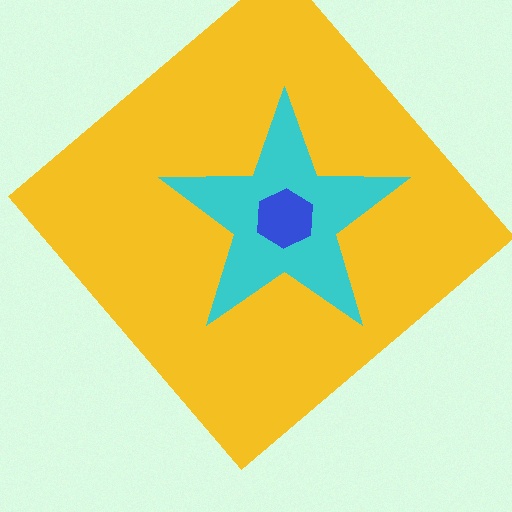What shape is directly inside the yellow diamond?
The cyan star.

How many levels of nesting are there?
3.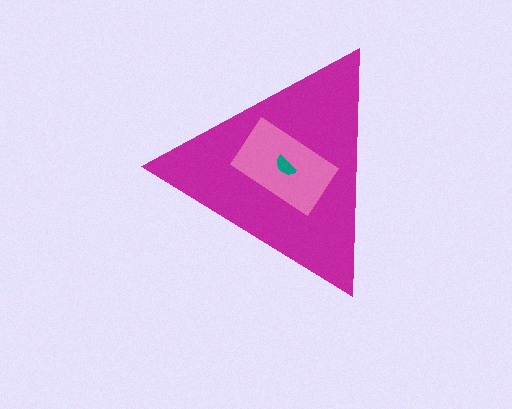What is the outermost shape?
The magenta triangle.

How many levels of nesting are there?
3.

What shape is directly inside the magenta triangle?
The pink rectangle.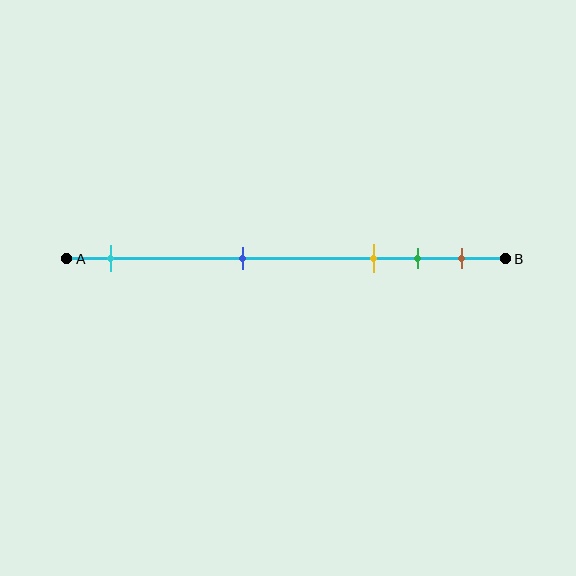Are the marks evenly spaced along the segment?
No, the marks are not evenly spaced.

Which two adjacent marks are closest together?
The green and brown marks are the closest adjacent pair.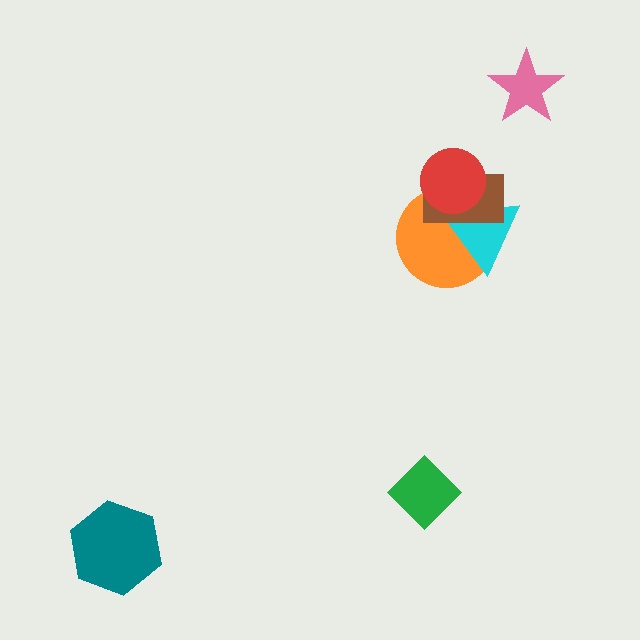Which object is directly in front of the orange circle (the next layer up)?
The cyan triangle is directly in front of the orange circle.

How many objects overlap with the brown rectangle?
3 objects overlap with the brown rectangle.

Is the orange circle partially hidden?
Yes, it is partially covered by another shape.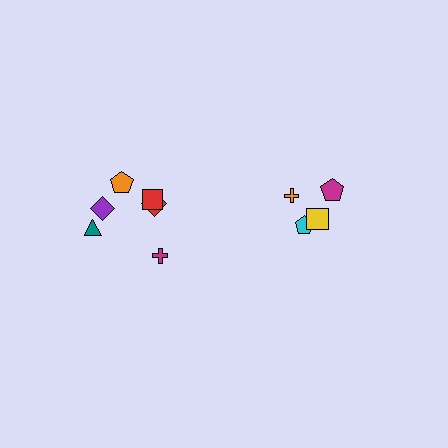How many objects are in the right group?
There are 4 objects.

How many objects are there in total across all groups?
There are 10 objects.